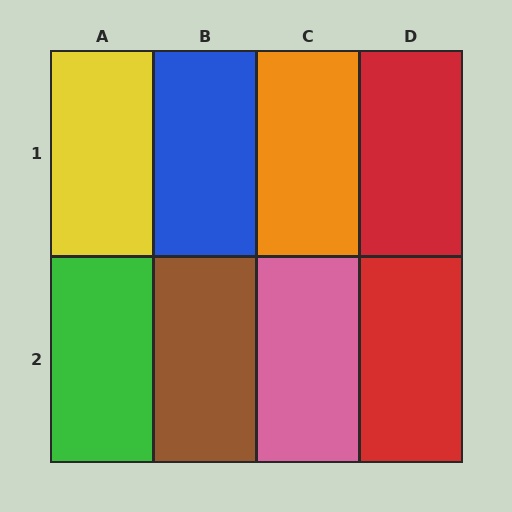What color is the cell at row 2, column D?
Red.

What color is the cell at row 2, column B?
Brown.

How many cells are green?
1 cell is green.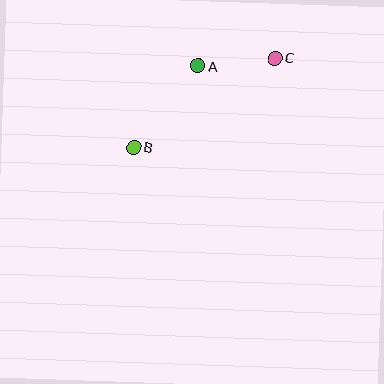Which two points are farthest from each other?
Points B and C are farthest from each other.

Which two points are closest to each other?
Points A and C are closest to each other.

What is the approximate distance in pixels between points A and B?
The distance between A and B is approximately 104 pixels.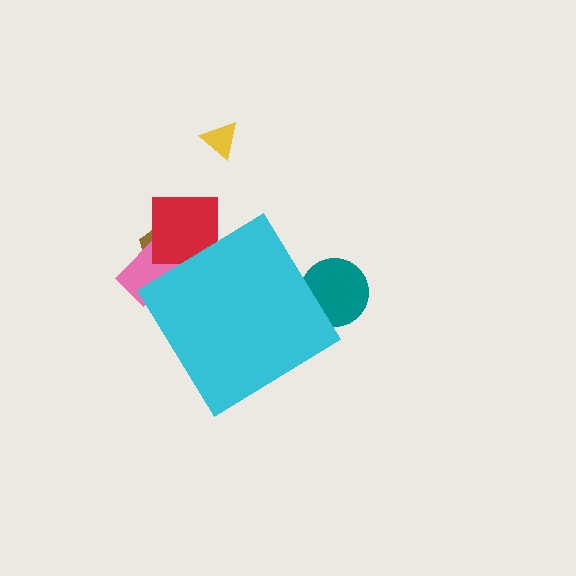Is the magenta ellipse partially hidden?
Yes, the magenta ellipse is partially hidden behind the cyan diamond.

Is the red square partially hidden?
Yes, the red square is partially hidden behind the cyan diamond.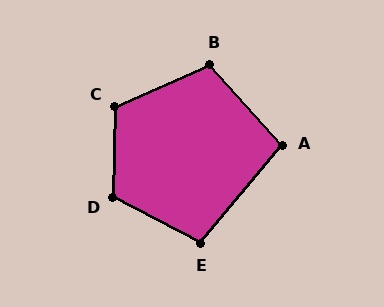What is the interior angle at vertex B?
Approximately 108 degrees (obtuse).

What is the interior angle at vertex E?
Approximately 102 degrees (obtuse).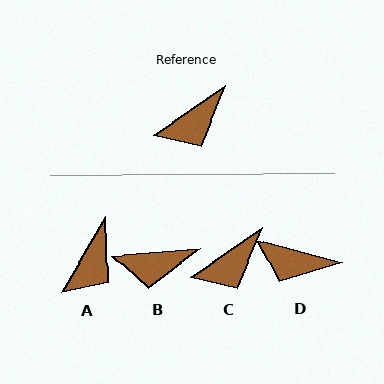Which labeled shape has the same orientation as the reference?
C.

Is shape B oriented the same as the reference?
No, it is off by about 30 degrees.